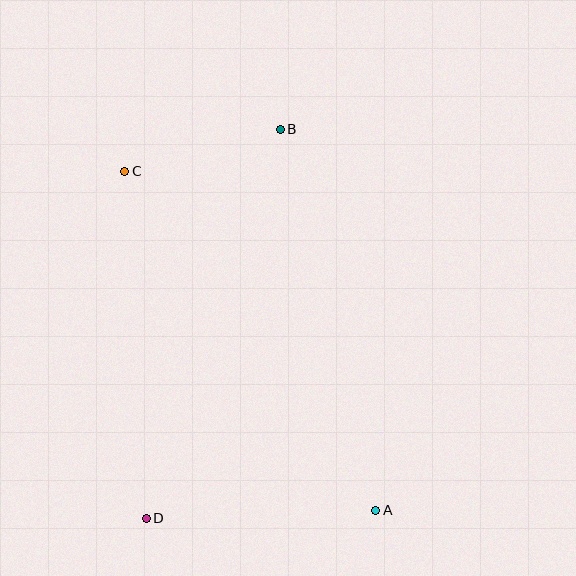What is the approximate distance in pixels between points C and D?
The distance between C and D is approximately 348 pixels.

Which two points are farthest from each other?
Points A and C are farthest from each other.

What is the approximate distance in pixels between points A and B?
The distance between A and B is approximately 393 pixels.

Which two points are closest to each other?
Points B and C are closest to each other.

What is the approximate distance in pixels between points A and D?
The distance between A and D is approximately 229 pixels.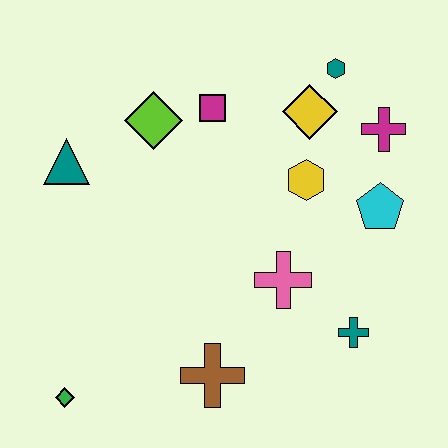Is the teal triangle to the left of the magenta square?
Yes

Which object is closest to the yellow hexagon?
The yellow diamond is closest to the yellow hexagon.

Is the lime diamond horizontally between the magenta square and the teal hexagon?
No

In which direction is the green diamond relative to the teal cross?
The green diamond is to the left of the teal cross.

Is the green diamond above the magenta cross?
No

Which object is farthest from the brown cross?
The teal hexagon is farthest from the brown cross.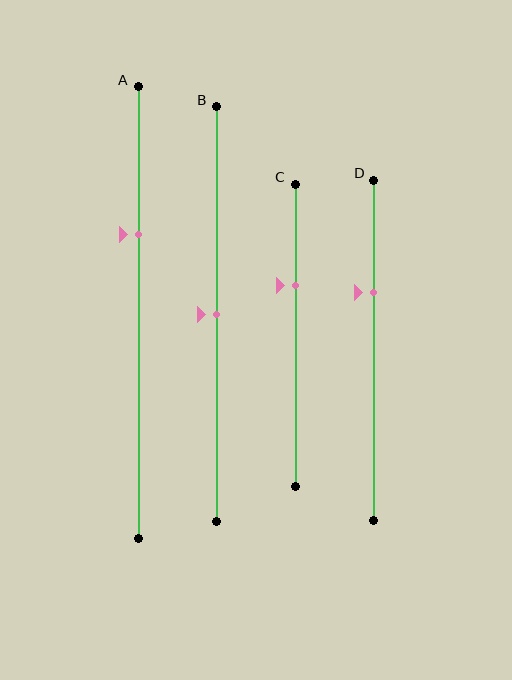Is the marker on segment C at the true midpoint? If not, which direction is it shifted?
No, the marker on segment C is shifted upward by about 16% of the segment length.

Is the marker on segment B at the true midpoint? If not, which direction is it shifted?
Yes, the marker on segment B is at the true midpoint.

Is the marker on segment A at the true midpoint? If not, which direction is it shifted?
No, the marker on segment A is shifted upward by about 17% of the segment length.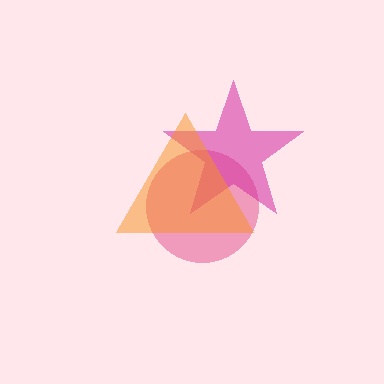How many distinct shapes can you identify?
There are 3 distinct shapes: a pink circle, a magenta star, an orange triangle.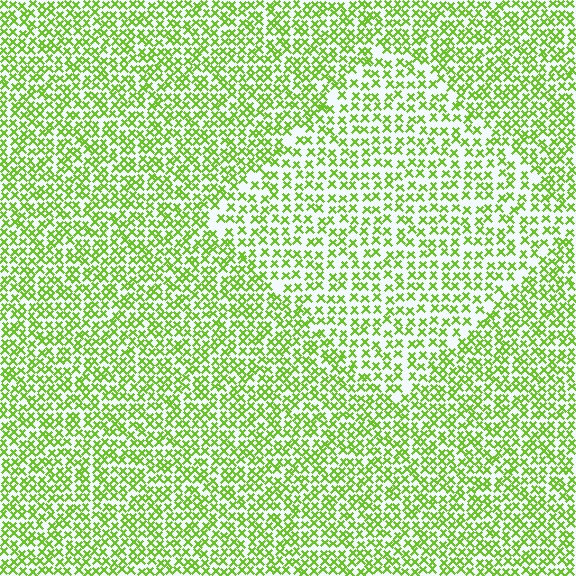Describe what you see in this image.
The image contains small lime elements arranged at two different densities. A diamond-shaped region is visible where the elements are less densely packed than the surrounding area.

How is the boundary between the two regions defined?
The boundary is defined by a change in element density (approximately 1.5x ratio). All elements are the same color, size, and shape.